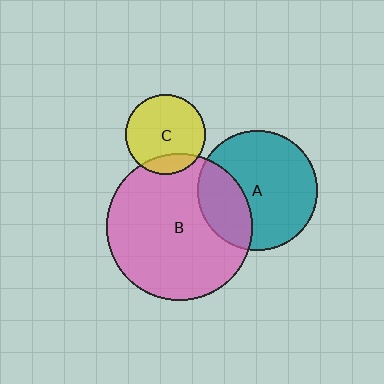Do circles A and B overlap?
Yes.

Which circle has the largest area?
Circle B (pink).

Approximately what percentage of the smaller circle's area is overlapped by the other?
Approximately 30%.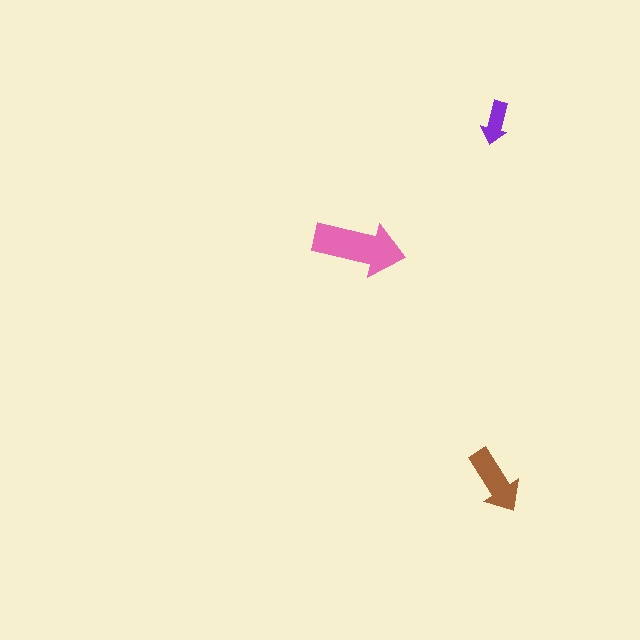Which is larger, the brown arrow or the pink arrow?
The pink one.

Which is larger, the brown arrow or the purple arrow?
The brown one.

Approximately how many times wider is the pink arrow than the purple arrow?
About 2 times wider.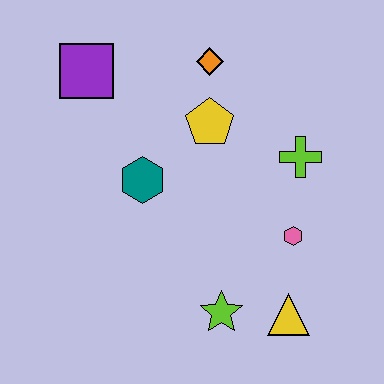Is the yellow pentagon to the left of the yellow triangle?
Yes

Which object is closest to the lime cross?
The pink hexagon is closest to the lime cross.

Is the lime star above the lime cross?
No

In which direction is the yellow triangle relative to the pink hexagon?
The yellow triangle is below the pink hexagon.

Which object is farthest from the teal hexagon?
The yellow triangle is farthest from the teal hexagon.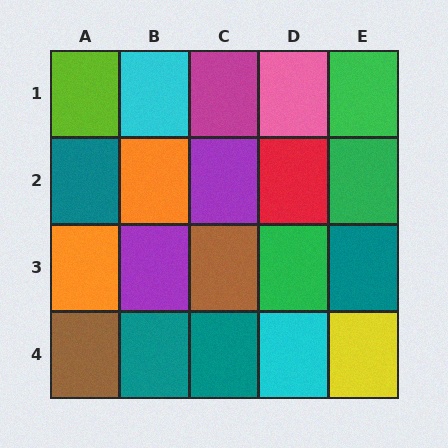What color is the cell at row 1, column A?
Lime.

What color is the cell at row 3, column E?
Teal.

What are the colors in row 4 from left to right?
Brown, teal, teal, cyan, yellow.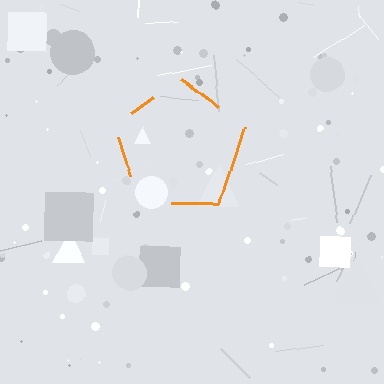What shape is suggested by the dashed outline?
The dashed outline suggests a pentagon.